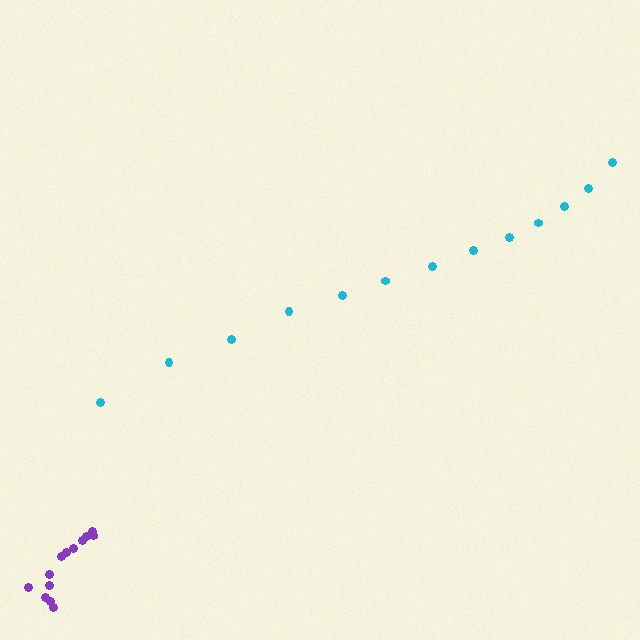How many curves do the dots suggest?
There are 2 distinct paths.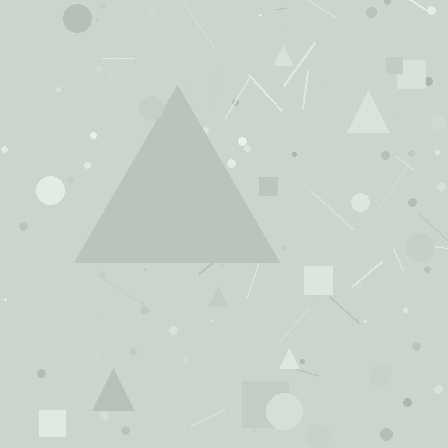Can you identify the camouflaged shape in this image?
The camouflaged shape is a triangle.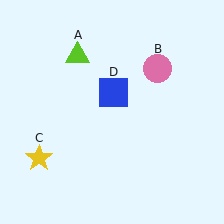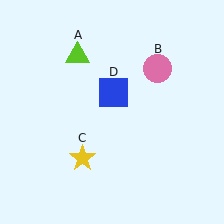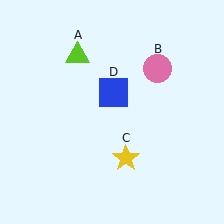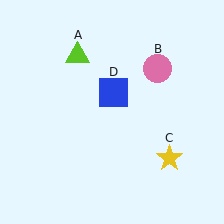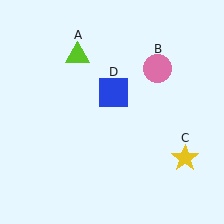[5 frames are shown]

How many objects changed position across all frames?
1 object changed position: yellow star (object C).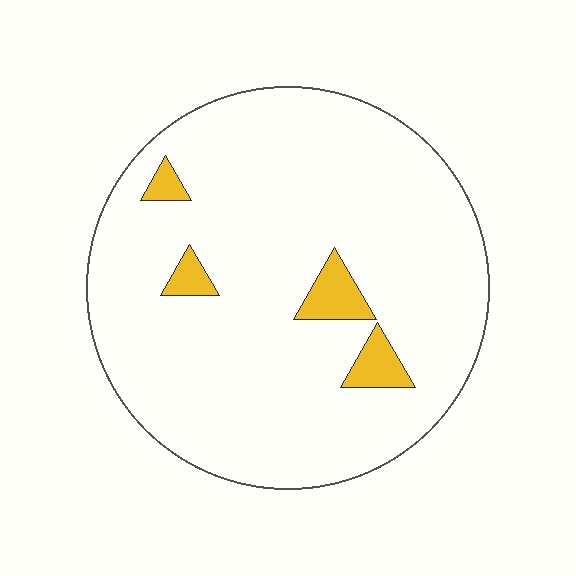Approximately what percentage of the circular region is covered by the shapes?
Approximately 5%.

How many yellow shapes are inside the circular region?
4.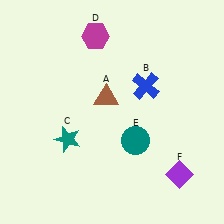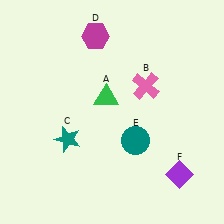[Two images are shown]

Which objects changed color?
A changed from brown to green. B changed from blue to pink.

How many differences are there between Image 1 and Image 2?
There are 2 differences between the two images.